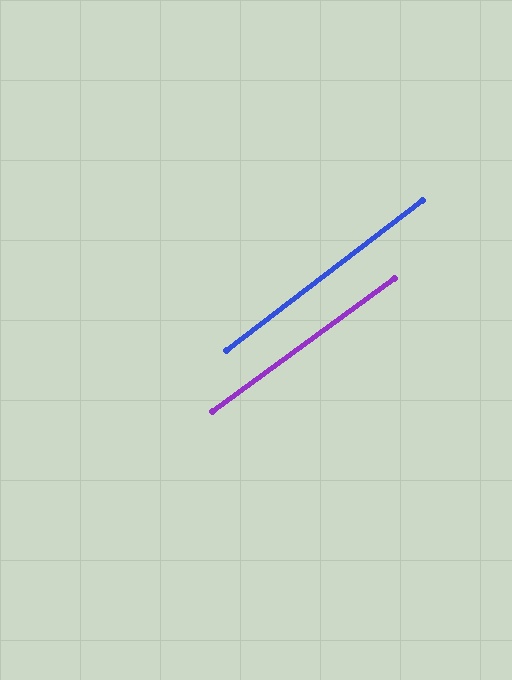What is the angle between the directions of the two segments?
Approximately 1 degree.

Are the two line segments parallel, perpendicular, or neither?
Parallel — their directions differ by only 1.4°.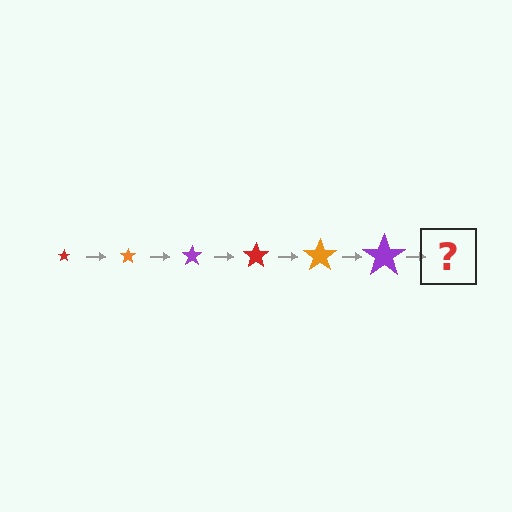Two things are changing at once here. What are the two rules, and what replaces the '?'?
The two rules are that the star grows larger each step and the color cycles through red, orange, and purple. The '?' should be a red star, larger than the previous one.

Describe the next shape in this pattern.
It should be a red star, larger than the previous one.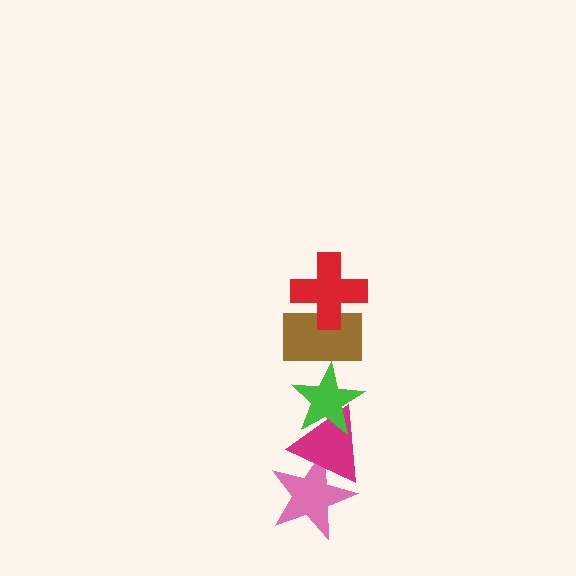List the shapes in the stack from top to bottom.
From top to bottom: the red cross, the brown rectangle, the green star, the magenta triangle, the pink star.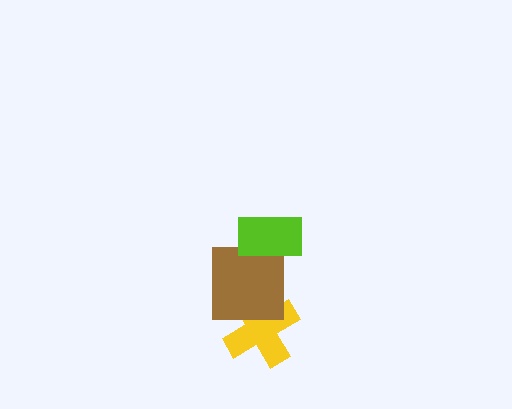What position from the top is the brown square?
The brown square is 2nd from the top.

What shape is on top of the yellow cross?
The brown square is on top of the yellow cross.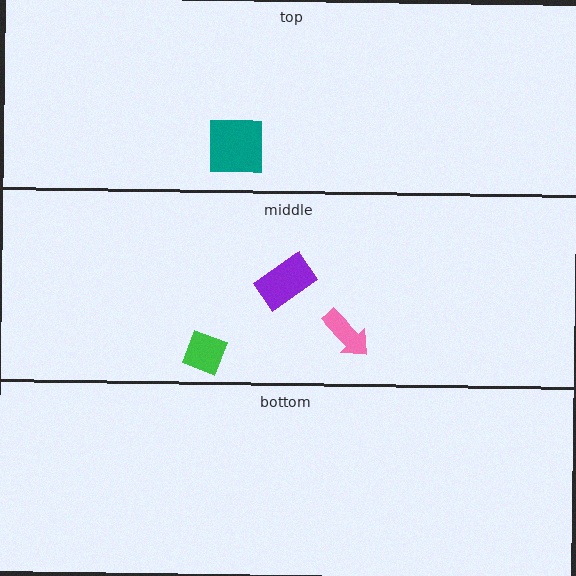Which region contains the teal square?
The top region.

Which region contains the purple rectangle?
The middle region.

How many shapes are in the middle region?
3.